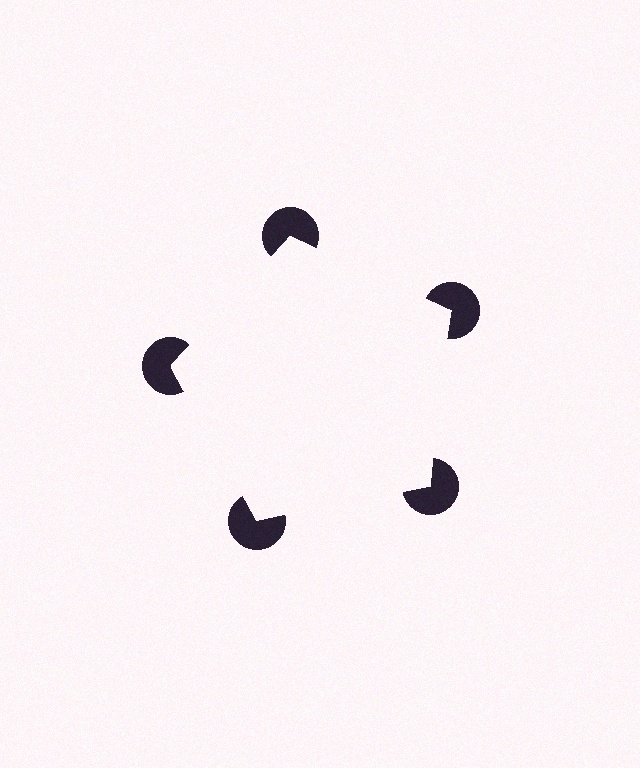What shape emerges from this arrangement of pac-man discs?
An illusory pentagon — its edges are inferred from the aligned wedge cuts in the pac-man discs, not physically drawn.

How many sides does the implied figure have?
5 sides.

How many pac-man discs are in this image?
There are 5 — one at each vertex of the illusory pentagon.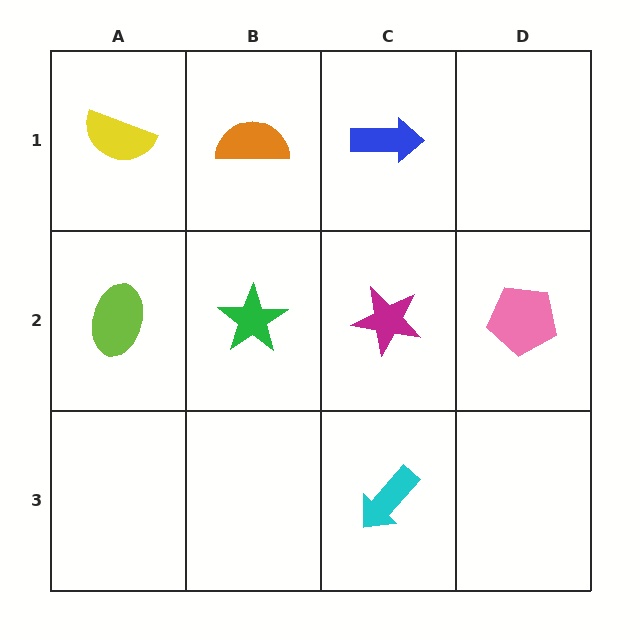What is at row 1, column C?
A blue arrow.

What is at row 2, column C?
A magenta star.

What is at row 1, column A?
A yellow semicircle.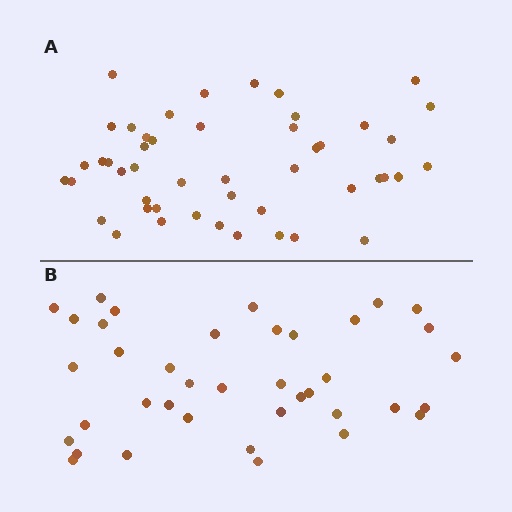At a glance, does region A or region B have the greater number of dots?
Region A (the top region) has more dots.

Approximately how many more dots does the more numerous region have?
Region A has roughly 8 or so more dots than region B.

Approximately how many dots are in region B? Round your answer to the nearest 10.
About 40 dots. (The exact count is 39, which rounds to 40.)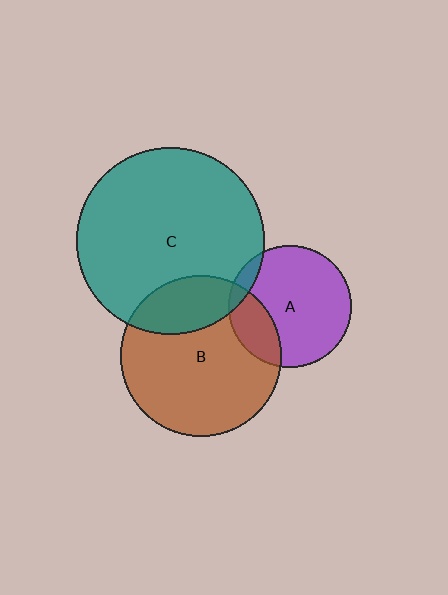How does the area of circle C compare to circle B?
Approximately 1.4 times.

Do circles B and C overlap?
Yes.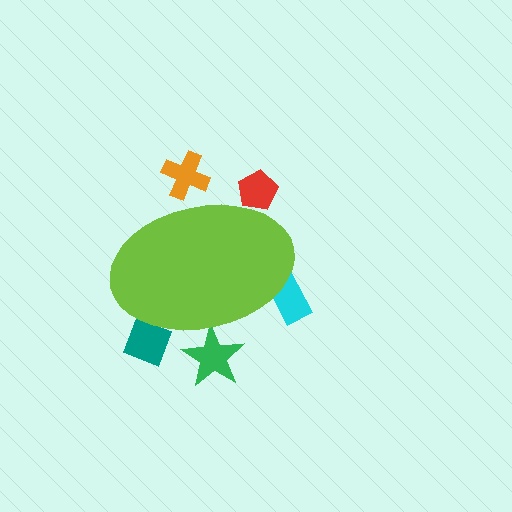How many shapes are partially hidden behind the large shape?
5 shapes are partially hidden.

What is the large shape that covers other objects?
A lime ellipse.